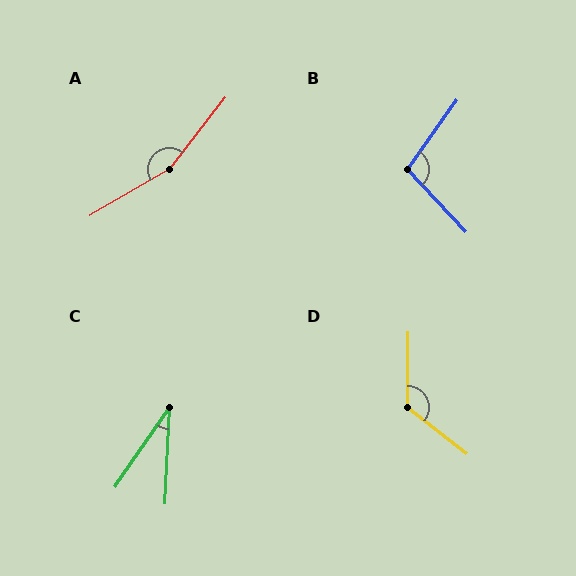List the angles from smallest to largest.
C (32°), B (101°), D (128°), A (158°).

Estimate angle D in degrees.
Approximately 128 degrees.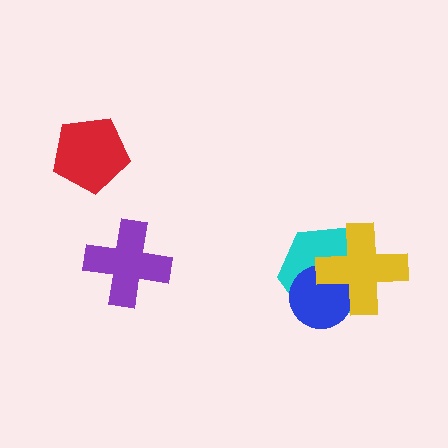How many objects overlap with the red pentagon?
0 objects overlap with the red pentagon.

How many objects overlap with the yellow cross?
2 objects overlap with the yellow cross.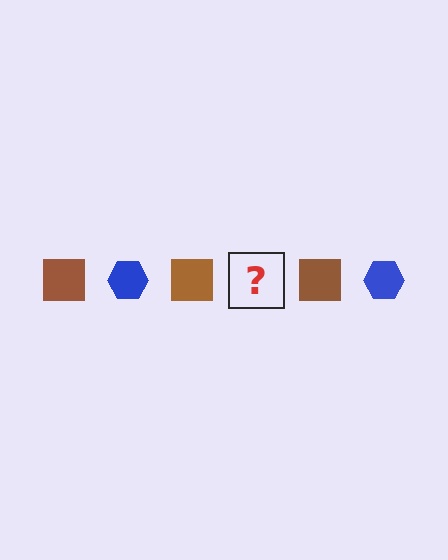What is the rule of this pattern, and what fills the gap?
The rule is that the pattern alternates between brown square and blue hexagon. The gap should be filled with a blue hexagon.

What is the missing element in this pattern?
The missing element is a blue hexagon.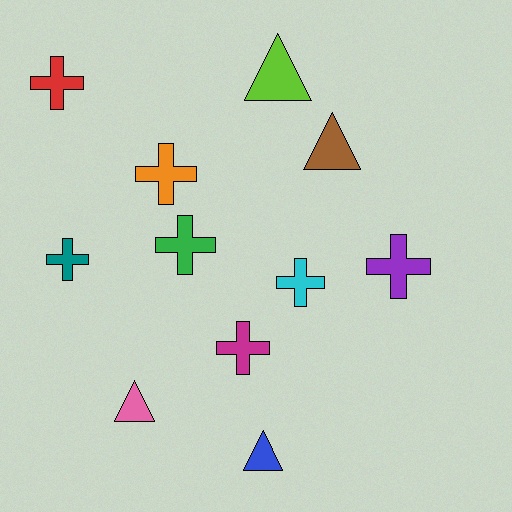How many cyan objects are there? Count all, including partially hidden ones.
There is 1 cyan object.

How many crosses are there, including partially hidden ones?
There are 7 crosses.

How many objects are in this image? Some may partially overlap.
There are 11 objects.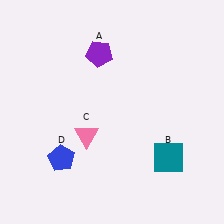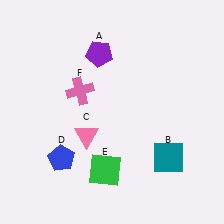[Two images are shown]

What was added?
A green square (E), a pink cross (F) were added in Image 2.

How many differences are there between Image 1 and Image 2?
There are 2 differences between the two images.